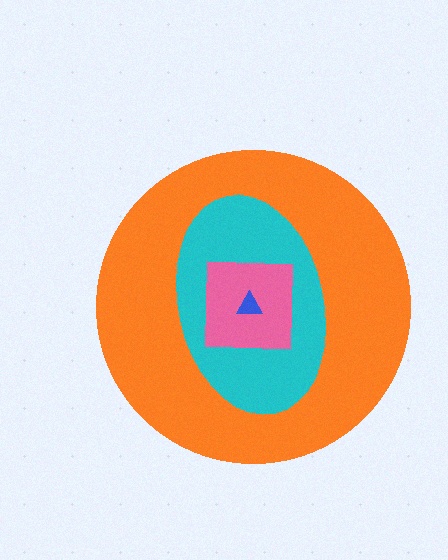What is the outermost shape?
The orange circle.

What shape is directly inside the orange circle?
The cyan ellipse.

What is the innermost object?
The blue triangle.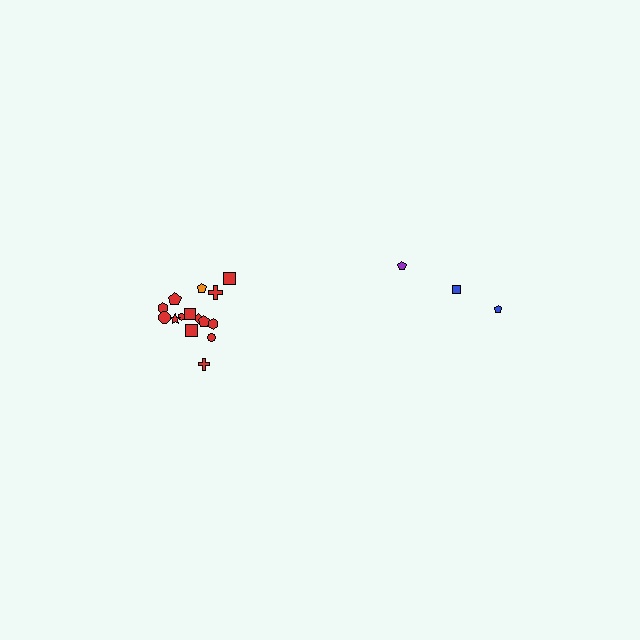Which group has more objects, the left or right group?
The left group.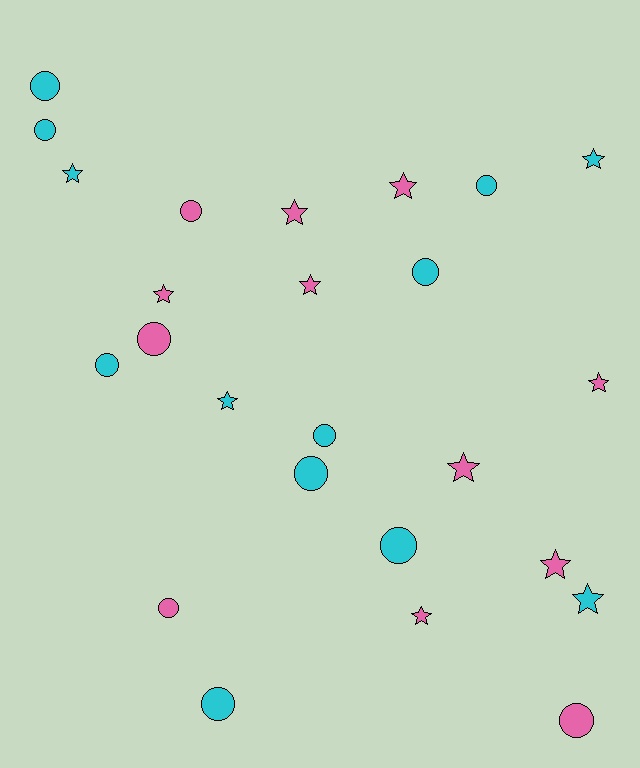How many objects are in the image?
There are 25 objects.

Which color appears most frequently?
Cyan, with 13 objects.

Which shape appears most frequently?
Circle, with 13 objects.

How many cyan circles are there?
There are 9 cyan circles.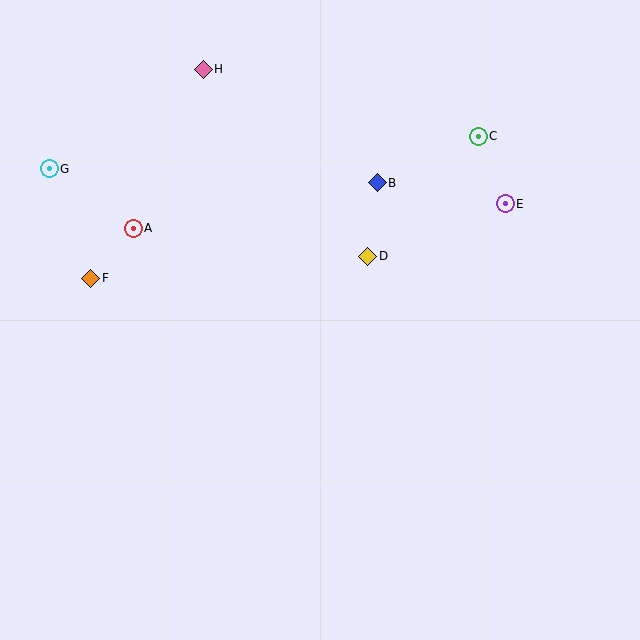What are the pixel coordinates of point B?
Point B is at (377, 183).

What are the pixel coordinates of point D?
Point D is at (368, 256).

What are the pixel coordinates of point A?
Point A is at (133, 228).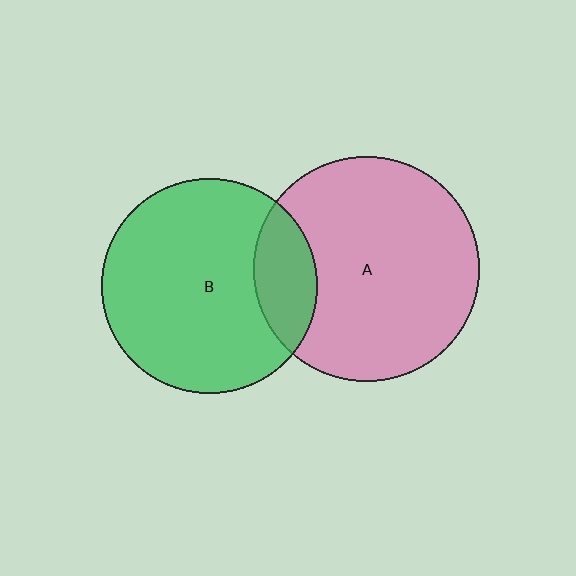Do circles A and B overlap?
Yes.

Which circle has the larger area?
Circle A (pink).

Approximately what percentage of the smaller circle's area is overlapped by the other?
Approximately 20%.